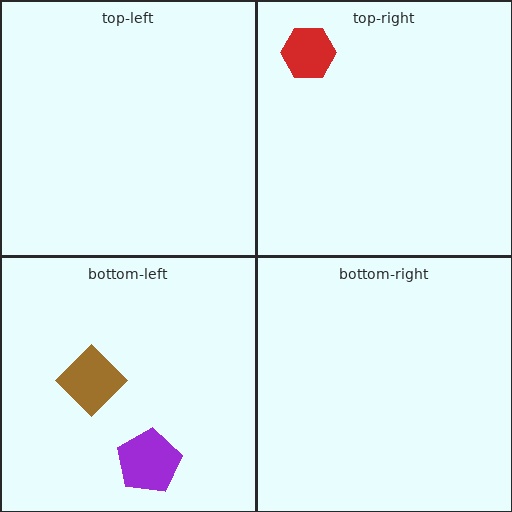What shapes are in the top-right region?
The red hexagon.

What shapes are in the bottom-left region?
The purple pentagon, the brown diamond.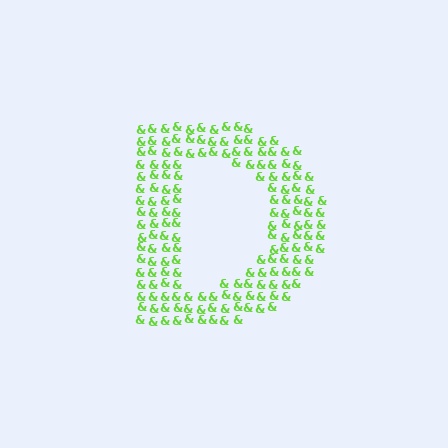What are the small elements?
The small elements are ampersands.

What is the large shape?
The large shape is the letter D.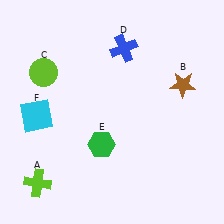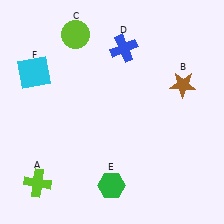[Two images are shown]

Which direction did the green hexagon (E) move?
The green hexagon (E) moved down.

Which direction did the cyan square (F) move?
The cyan square (F) moved up.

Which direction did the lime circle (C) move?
The lime circle (C) moved up.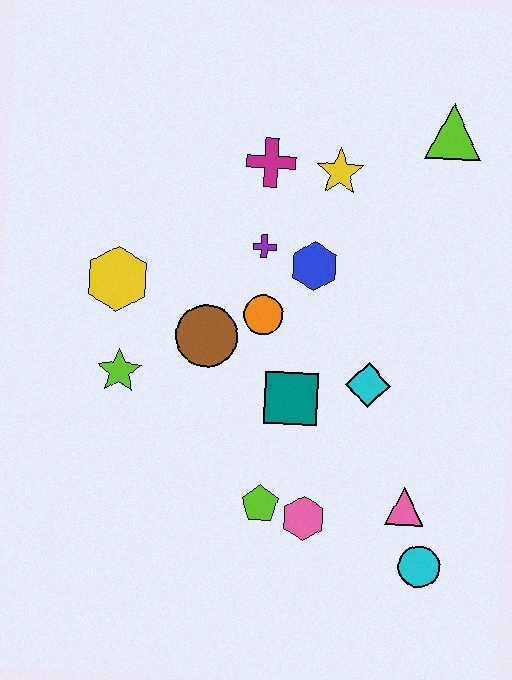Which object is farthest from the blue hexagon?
The cyan circle is farthest from the blue hexagon.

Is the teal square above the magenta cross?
No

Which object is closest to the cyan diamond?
The teal square is closest to the cyan diamond.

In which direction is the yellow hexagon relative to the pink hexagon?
The yellow hexagon is above the pink hexagon.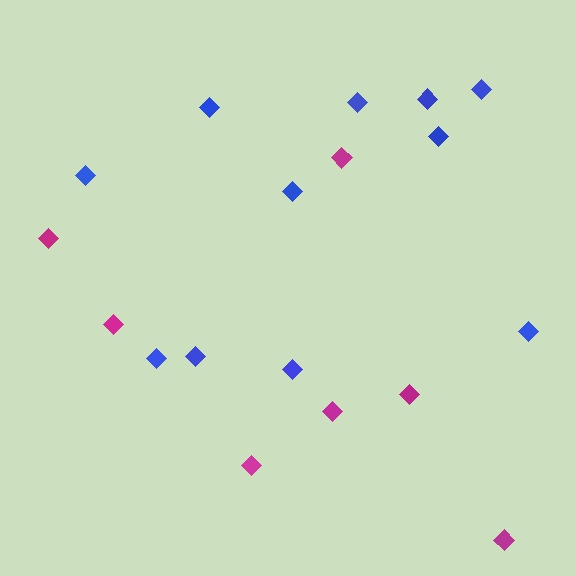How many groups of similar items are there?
There are 2 groups: one group of magenta diamonds (7) and one group of blue diamonds (11).